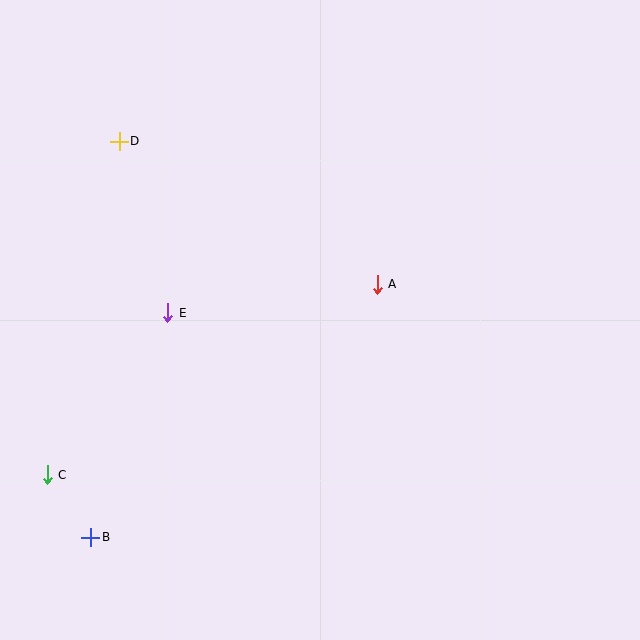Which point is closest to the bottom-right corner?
Point A is closest to the bottom-right corner.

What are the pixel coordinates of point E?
Point E is at (168, 313).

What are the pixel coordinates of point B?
Point B is at (91, 537).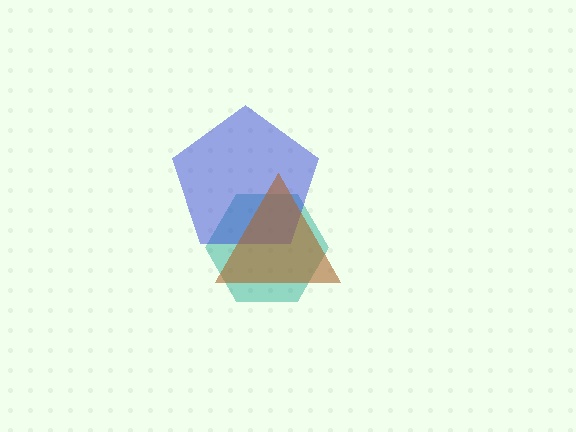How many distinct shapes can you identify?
There are 3 distinct shapes: a teal hexagon, a blue pentagon, a brown triangle.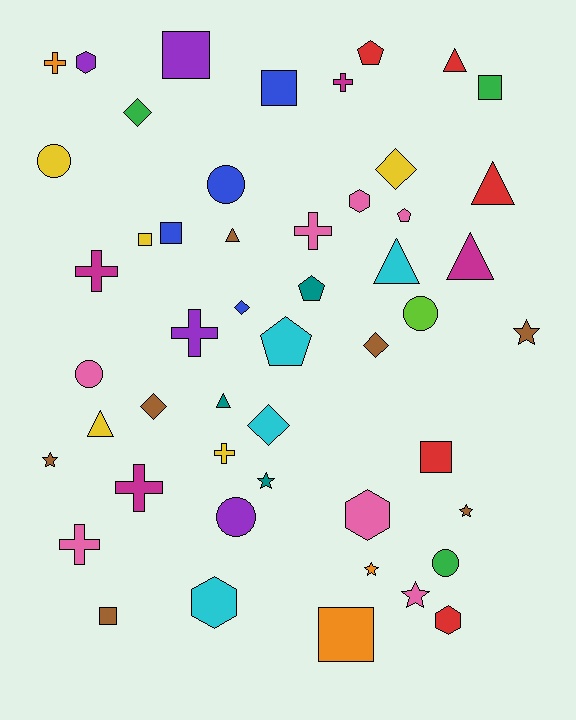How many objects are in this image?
There are 50 objects.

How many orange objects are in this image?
There are 3 orange objects.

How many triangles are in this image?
There are 7 triangles.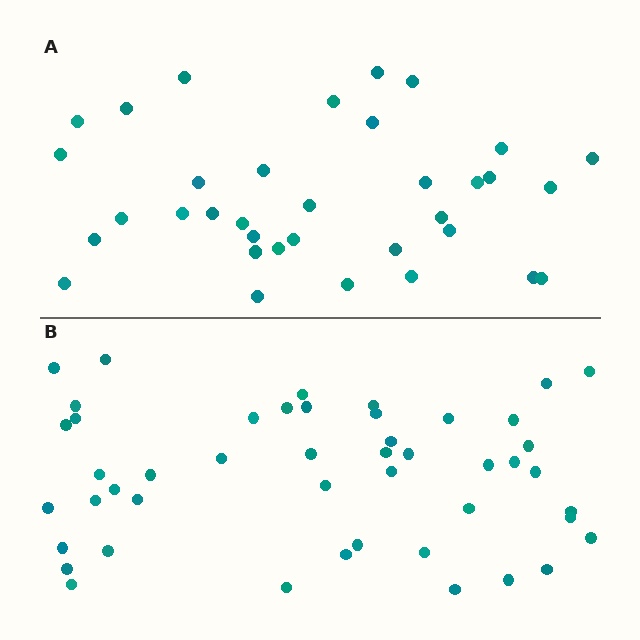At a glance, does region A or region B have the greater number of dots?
Region B (the bottom region) has more dots.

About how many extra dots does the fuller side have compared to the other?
Region B has roughly 12 or so more dots than region A.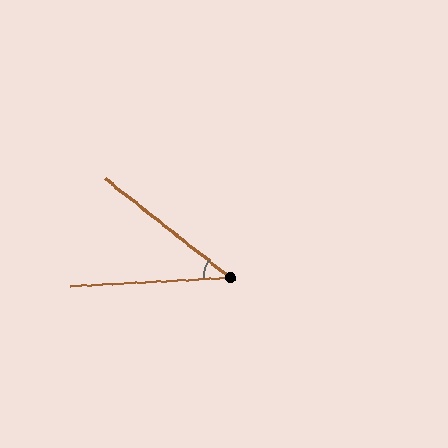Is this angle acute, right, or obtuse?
It is acute.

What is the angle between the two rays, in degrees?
Approximately 41 degrees.